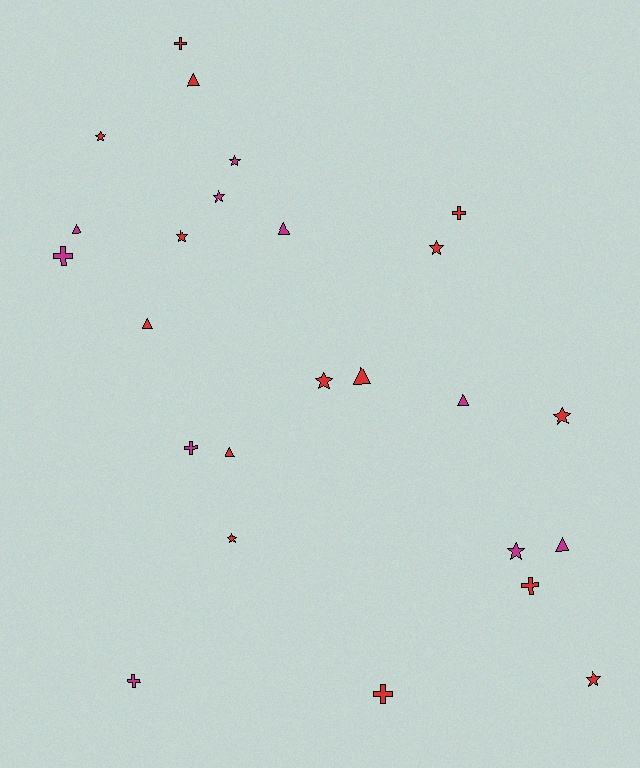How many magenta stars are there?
There are 3 magenta stars.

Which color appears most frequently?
Red, with 15 objects.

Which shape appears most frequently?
Star, with 10 objects.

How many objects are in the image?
There are 25 objects.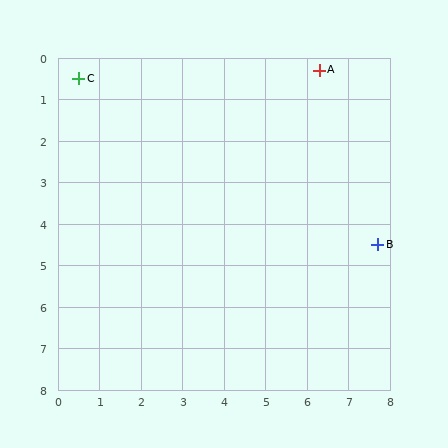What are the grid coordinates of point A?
Point A is at approximately (6.3, 0.3).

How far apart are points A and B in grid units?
Points A and B are about 4.4 grid units apart.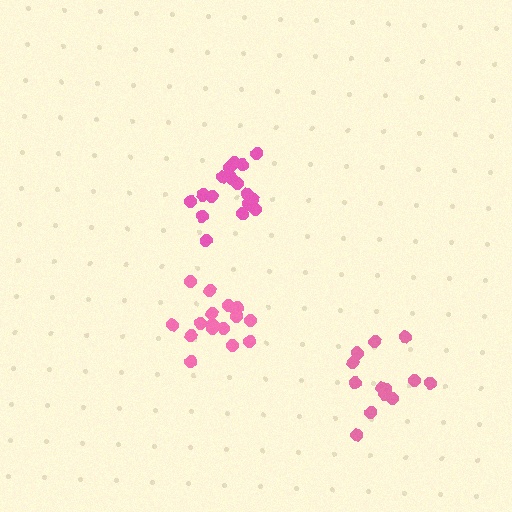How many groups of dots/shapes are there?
There are 3 groups.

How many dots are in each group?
Group 1: 17 dots, Group 2: 13 dots, Group 3: 17 dots (47 total).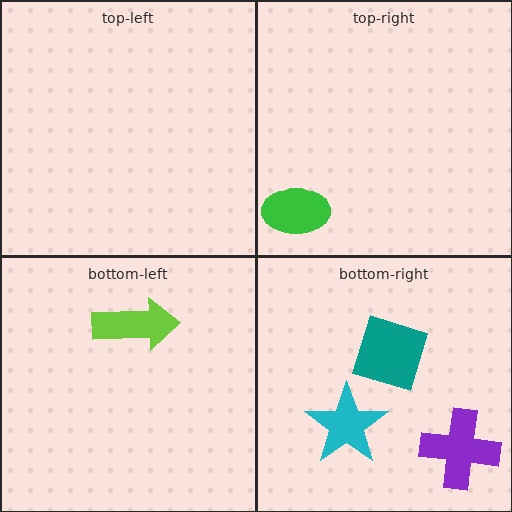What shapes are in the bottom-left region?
The lime arrow.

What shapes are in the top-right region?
The green ellipse.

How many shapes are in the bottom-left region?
1.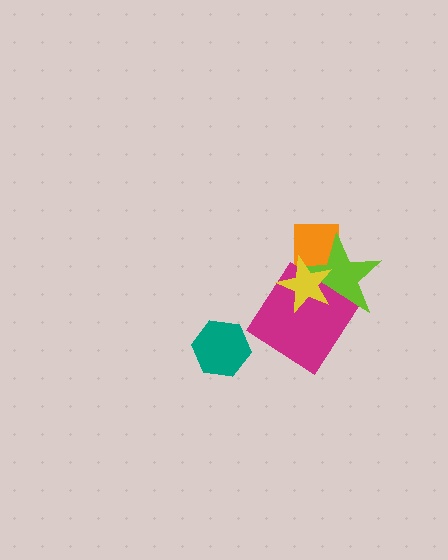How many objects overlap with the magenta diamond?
2 objects overlap with the magenta diamond.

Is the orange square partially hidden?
Yes, it is partially covered by another shape.